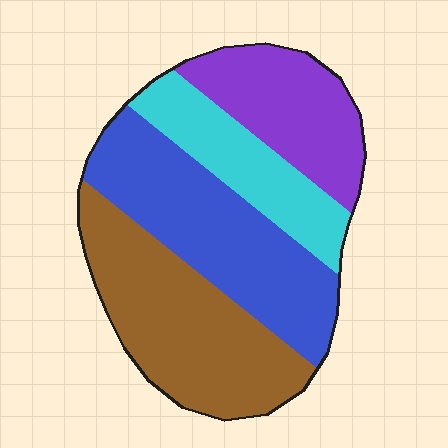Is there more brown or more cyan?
Brown.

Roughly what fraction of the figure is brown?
Brown takes up between a quarter and a half of the figure.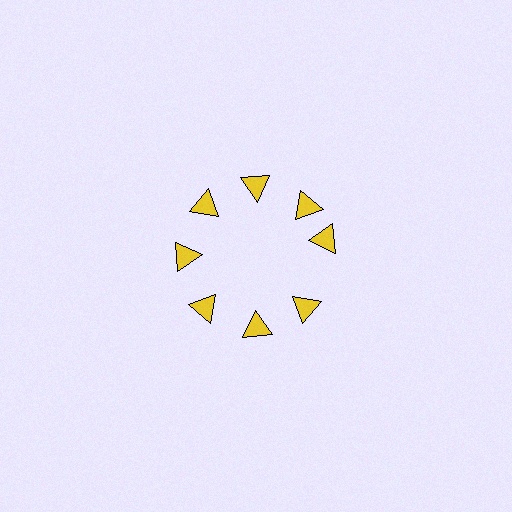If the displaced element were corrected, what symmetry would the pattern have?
It would have 8-fold rotational symmetry — the pattern would map onto itself every 45 degrees.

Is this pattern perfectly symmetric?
No. The 8 yellow triangles are arranged in a ring, but one element near the 3 o'clock position is rotated out of alignment along the ring, breaking the 8-fold rotational symmetry.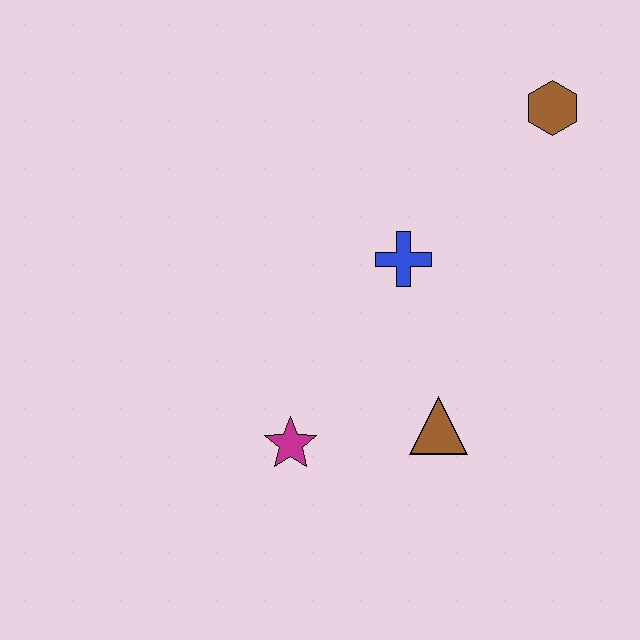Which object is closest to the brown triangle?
The magenta star is closest to the brown triangle.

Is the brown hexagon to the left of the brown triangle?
No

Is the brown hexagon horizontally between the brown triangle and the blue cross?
No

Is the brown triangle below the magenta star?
No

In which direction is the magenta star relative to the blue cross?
The magenta star is below the blue cross.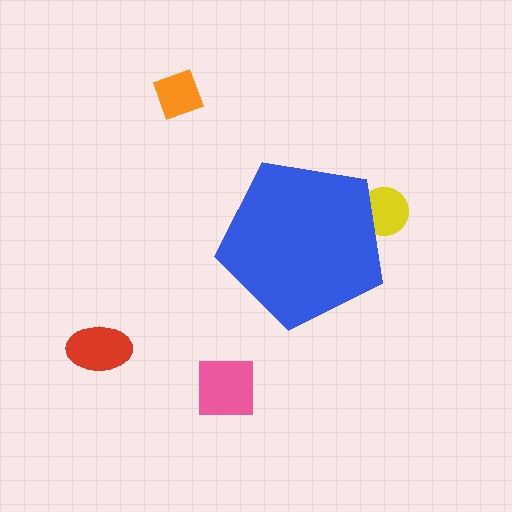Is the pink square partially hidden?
No, the pink square is fully visible.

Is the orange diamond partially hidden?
No, the orange diamond is fully visible.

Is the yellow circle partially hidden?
Yes, the yellow circle is partially hidden behind the blue pentagon.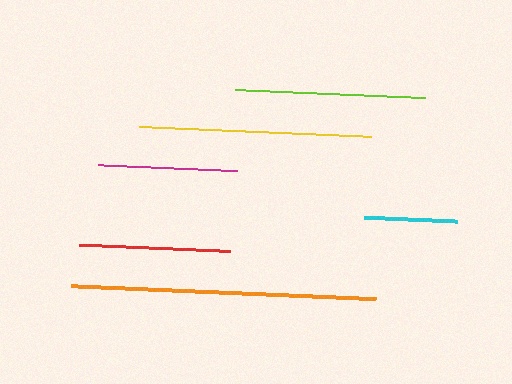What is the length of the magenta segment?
The magenta segment is approximately 139 pixels long.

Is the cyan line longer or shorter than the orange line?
The orange line is longer than the cyan line.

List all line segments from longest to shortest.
From longest to shortest: orange, yellow, lime, red, magenta, cyan.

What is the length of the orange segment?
The orange segment is approximately 306 pixels long.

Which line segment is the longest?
The orange line is the longest at approximately 306 pixels.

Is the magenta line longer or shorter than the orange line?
The orange line is longer than the magenta line.